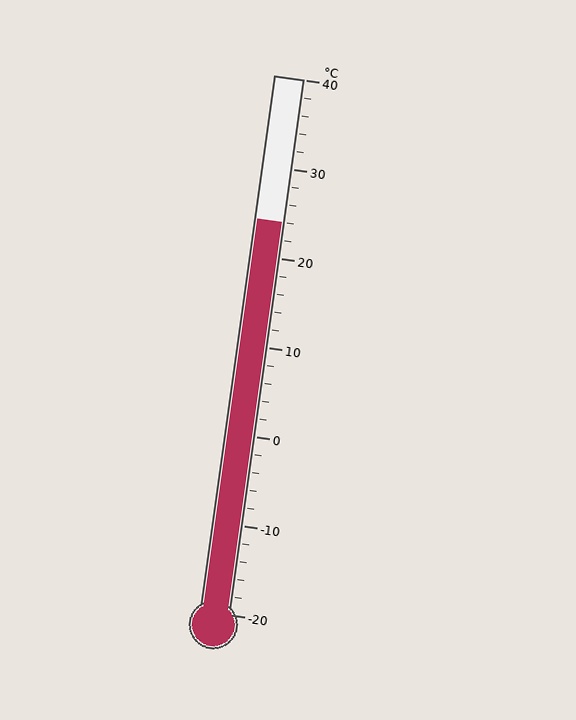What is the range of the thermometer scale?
The thermometer scale ranges from -20°C to 40°C.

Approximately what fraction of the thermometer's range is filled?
The thermometer is filled to approximately 75% of its range.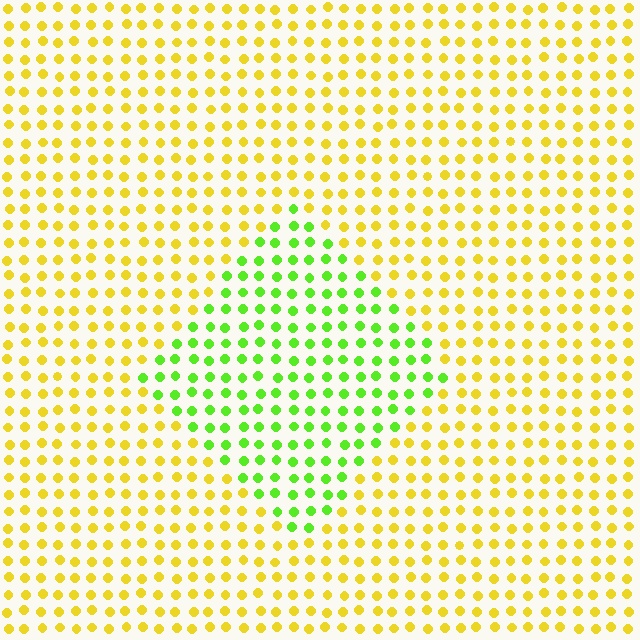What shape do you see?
I see a diamond.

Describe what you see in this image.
The image is filled with small yellow elements in a uniform arrangement. A diamond-shaped region is visible where the elements are tinted to a slightly different hue, forming a subtle color boundary.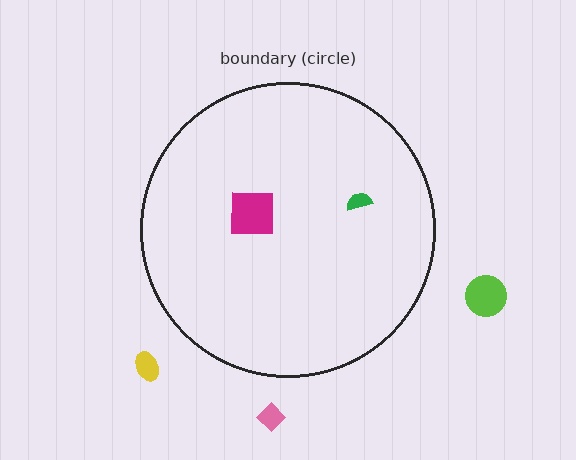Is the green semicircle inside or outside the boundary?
Inside.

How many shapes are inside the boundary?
2 inside, 3 outside.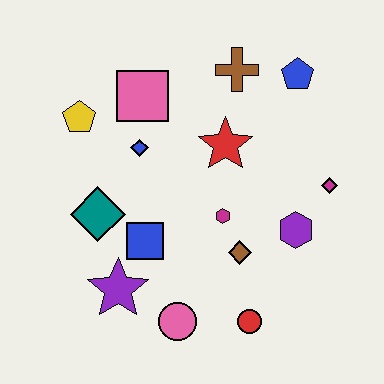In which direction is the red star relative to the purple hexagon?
The red star is above the purple hexagon.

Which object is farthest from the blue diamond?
The red circle is farthest from the blue diamond.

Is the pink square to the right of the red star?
No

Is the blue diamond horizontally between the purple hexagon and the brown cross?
No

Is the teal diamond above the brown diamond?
Yes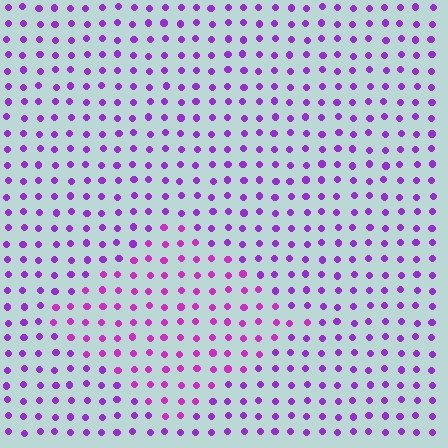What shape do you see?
I see a diamond.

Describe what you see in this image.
The image is filled with small purple elements in a uniform arrangement. A diamond-shaped region is visible where the elements are tinted to a slightly different hue, forming a subtle color boundary.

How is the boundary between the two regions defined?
The boundary is defined purely by a slight shift in hue (about 24 degrees). Spacing, size, and orientation are identical on both sides.